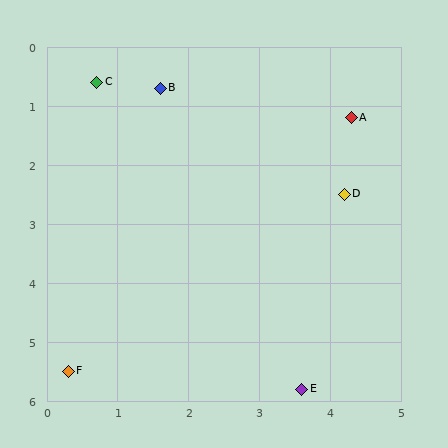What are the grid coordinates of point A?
Point A is at approximately (4.3, 1.2).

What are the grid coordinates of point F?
Point F is at approximately (0.3, 5.5).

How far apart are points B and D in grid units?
Points B and D are about 3.2 grid units apart.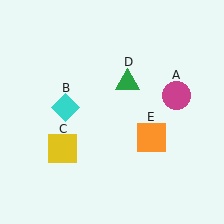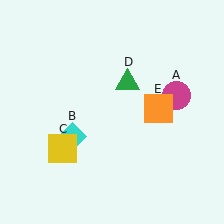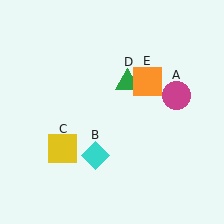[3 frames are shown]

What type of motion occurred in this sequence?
The cyan diamond (object B), orange square (object E) rotated counterclockwise around the center of the scene.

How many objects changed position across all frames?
2 objects changed position: cyan diamond (object B), orange square (object E).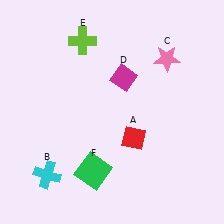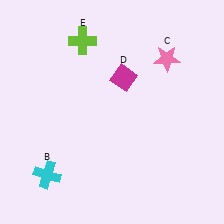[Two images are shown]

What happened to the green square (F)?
The green square (F) was removed in Image 2. It was in the bottom-left area of Image 1.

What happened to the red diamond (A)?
The red diamond (A) was removed in Image 2. It was in the bottom-right area of Image 1.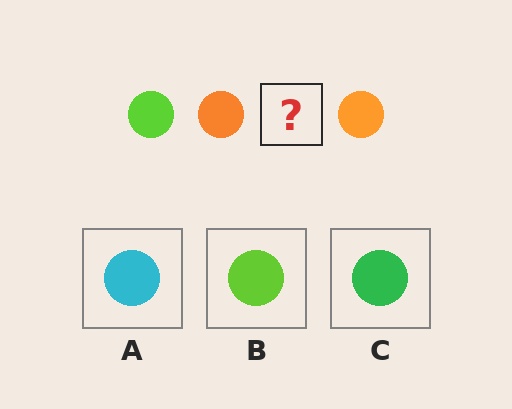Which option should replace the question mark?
Option B.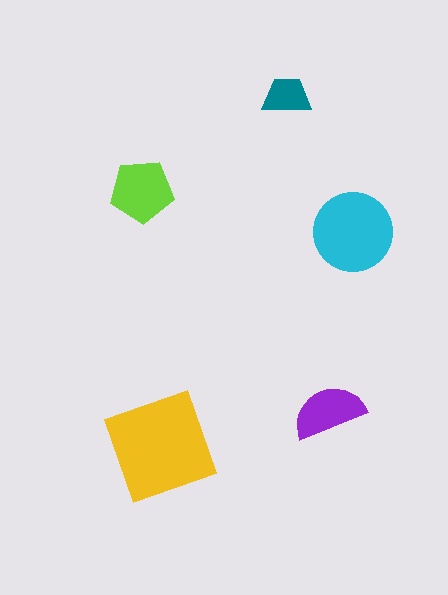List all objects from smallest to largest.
The teal trapezoid, the purple semicircle, the lime pentagon, the cyan circle, the yellow square.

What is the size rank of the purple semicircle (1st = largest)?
4th.